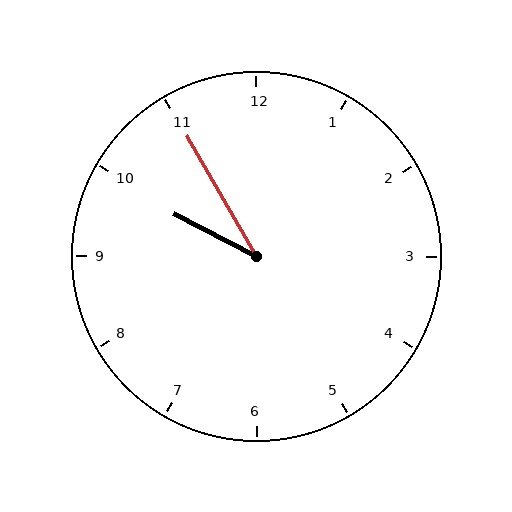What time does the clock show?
9:55.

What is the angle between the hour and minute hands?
Approximately 32 degrees.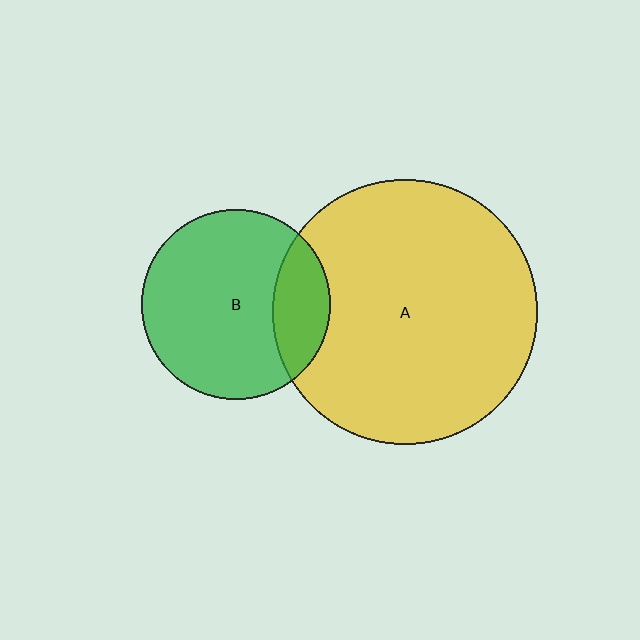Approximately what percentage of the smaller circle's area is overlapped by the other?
Approximately 20%.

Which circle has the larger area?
Circle A (yellow).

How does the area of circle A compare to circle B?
Approximately 2.0 times.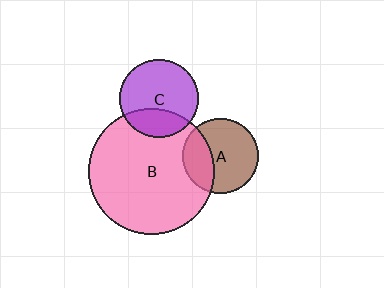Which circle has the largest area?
Circle B (pink).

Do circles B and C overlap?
Yes.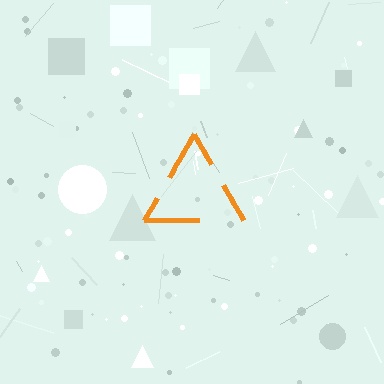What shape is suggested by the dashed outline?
The dashed outline suggests a triangle.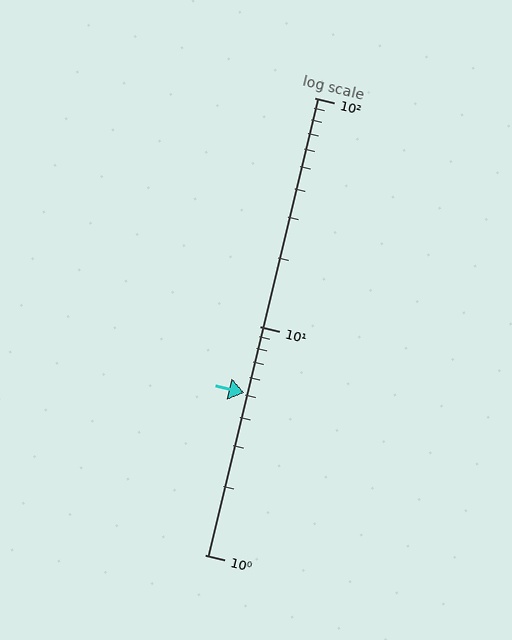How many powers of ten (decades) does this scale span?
The scale spans 2 decades, from 1 to 100.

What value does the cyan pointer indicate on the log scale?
The pointer indicates approximately 5.1.